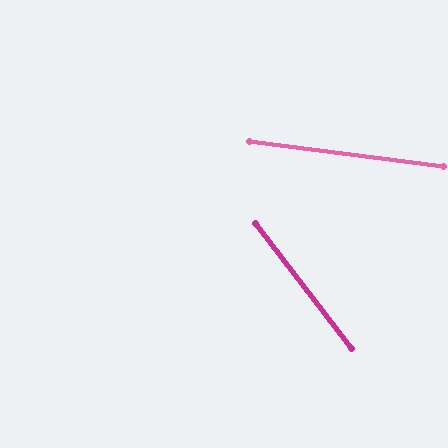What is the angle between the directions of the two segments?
Approximately 45 degrees.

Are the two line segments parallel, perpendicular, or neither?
Neither parallel nor perpendicular — they differ by about 45°.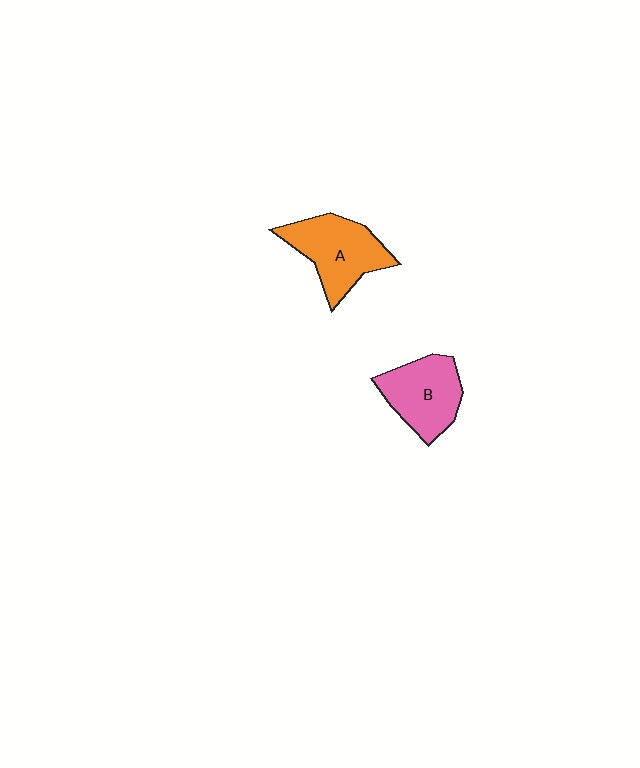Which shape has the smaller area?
Shape B (pink).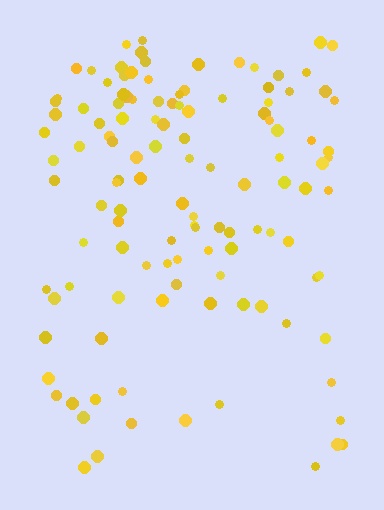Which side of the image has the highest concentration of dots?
The top.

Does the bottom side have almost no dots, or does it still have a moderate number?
Still a moderate number, just noticeably fewer than the top.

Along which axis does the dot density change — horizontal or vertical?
Vertical.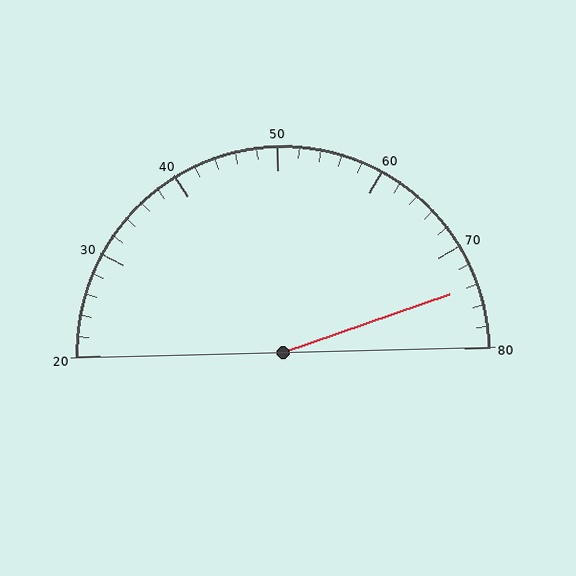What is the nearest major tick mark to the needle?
The nearest major tick mark is 70.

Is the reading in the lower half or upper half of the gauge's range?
The reading is in the upper half of the range (20 to 80).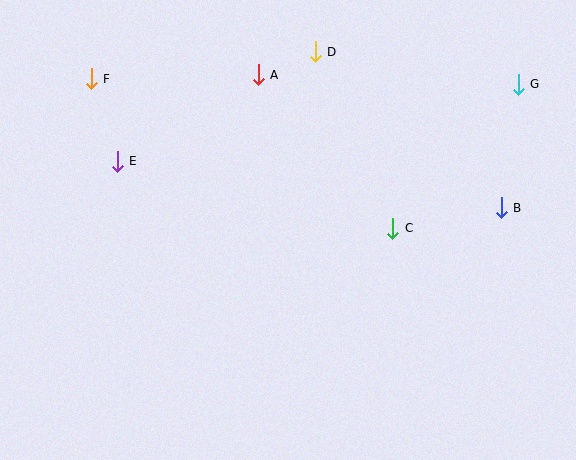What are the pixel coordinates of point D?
Point D is at (315, 52).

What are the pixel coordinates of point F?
Point F is at (91, 79).